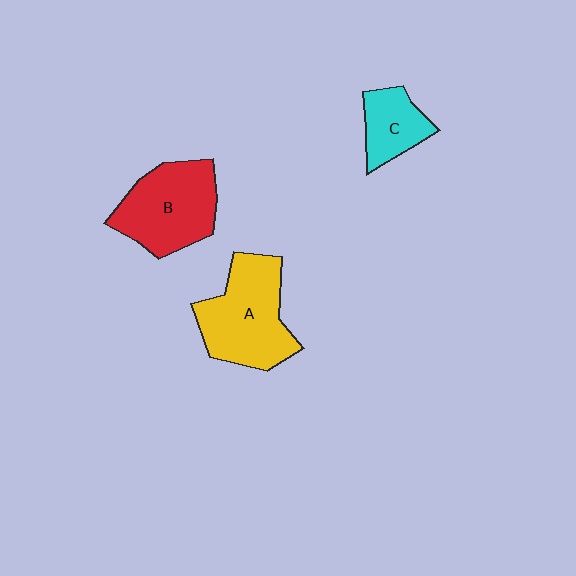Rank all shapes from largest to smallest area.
From largest to smallest: A (yellow), B (red), C (cyan).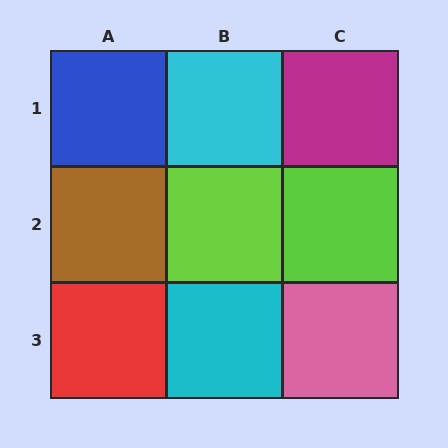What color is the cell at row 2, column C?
Lime.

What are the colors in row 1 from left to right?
Blue, cyan, magenta.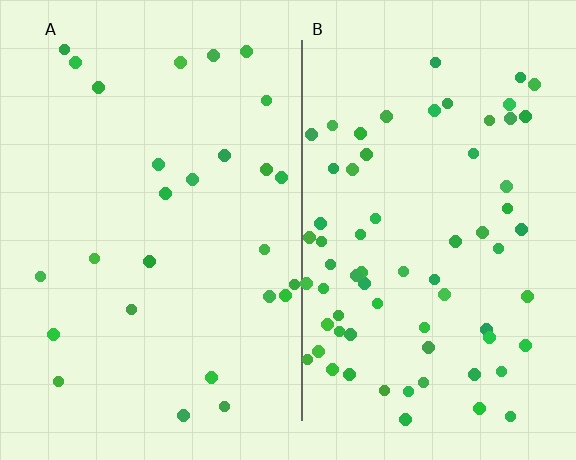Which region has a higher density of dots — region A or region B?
B (the right).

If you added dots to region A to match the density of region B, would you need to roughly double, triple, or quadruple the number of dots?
Approximately triple.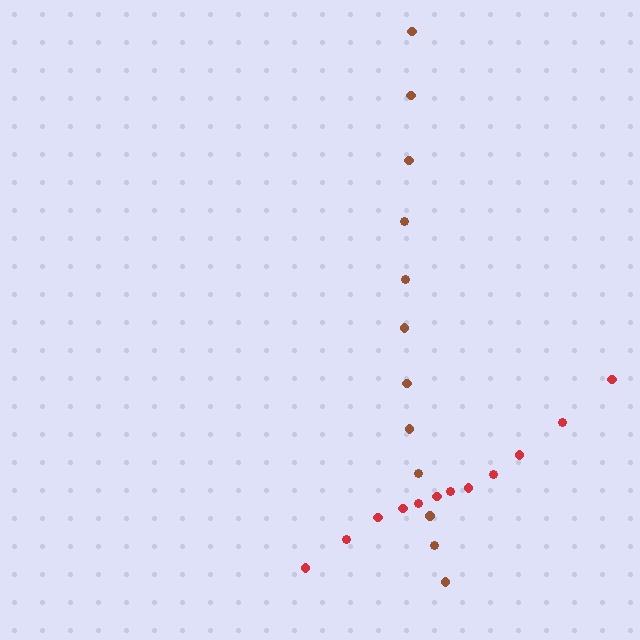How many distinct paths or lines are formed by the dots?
There are 2 distinct paths.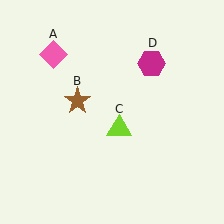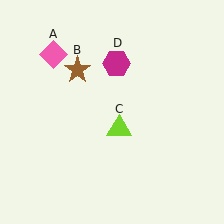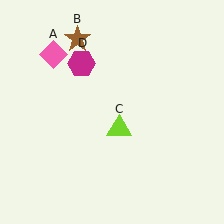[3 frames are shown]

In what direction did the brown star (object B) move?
The brown star (object B) moved up.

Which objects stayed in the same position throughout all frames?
Pink diamond (object A) and lime triangle (object C) remained stationary.